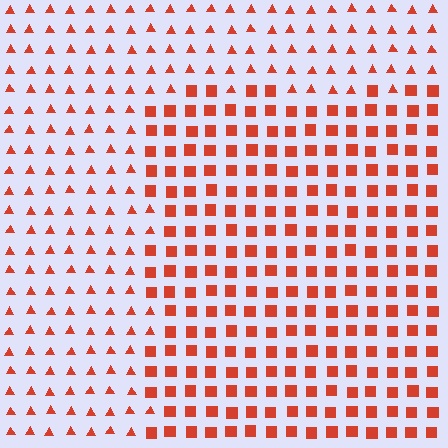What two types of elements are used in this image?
The image uses squares inside the rectangle region and triangles outside it.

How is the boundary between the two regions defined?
The boundary is defined by a change in element shape: squares inside vs. triangles outside. All elements share the same color and spacing.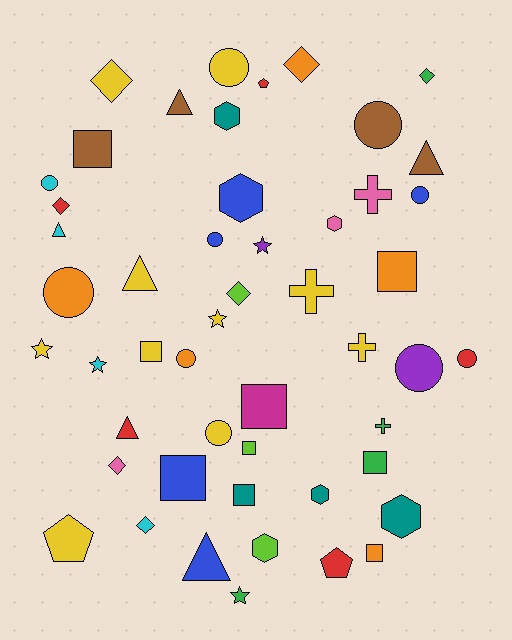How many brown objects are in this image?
There are 4 brown objects.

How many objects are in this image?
There are 50 objects.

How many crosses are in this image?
There are 4 crosses.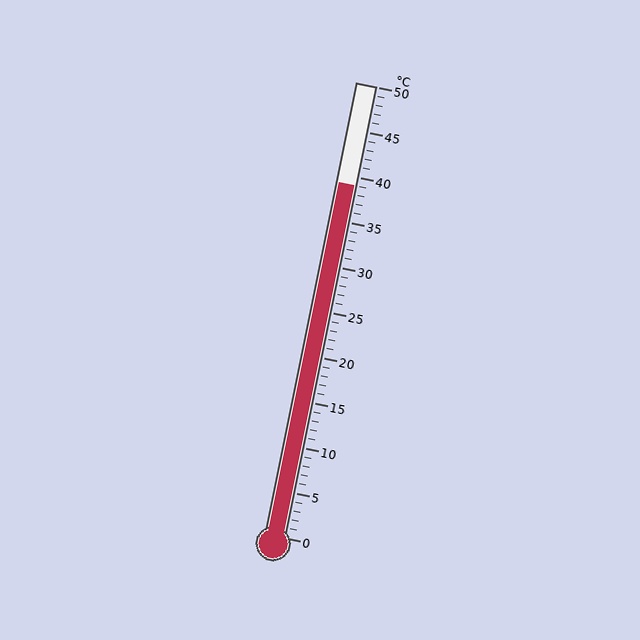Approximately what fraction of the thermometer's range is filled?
The thermometer is filled to approximately 80% of its range.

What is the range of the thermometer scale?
The thermometer scale ranges from 0°C to 50°C.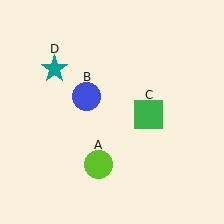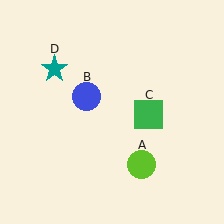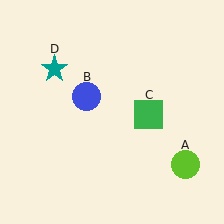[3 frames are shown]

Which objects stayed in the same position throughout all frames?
Blue circle (object B) and green square (object C) and teal star (object D) remained stationary.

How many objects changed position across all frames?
1 object changed position: lime circle (object A).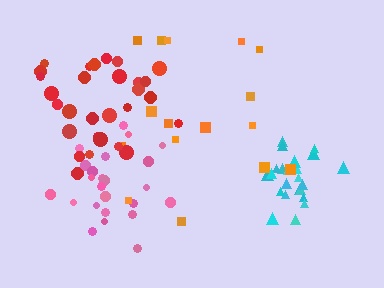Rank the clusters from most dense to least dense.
cyan, pink, red, orange.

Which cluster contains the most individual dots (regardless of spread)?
Red (29).